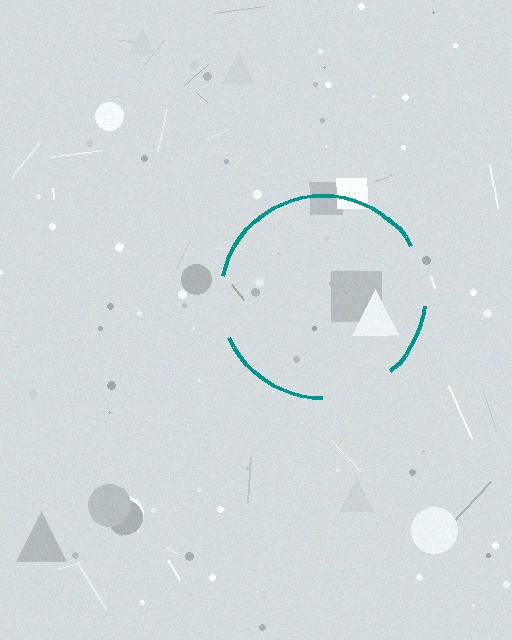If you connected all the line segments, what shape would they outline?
They would outline a circle.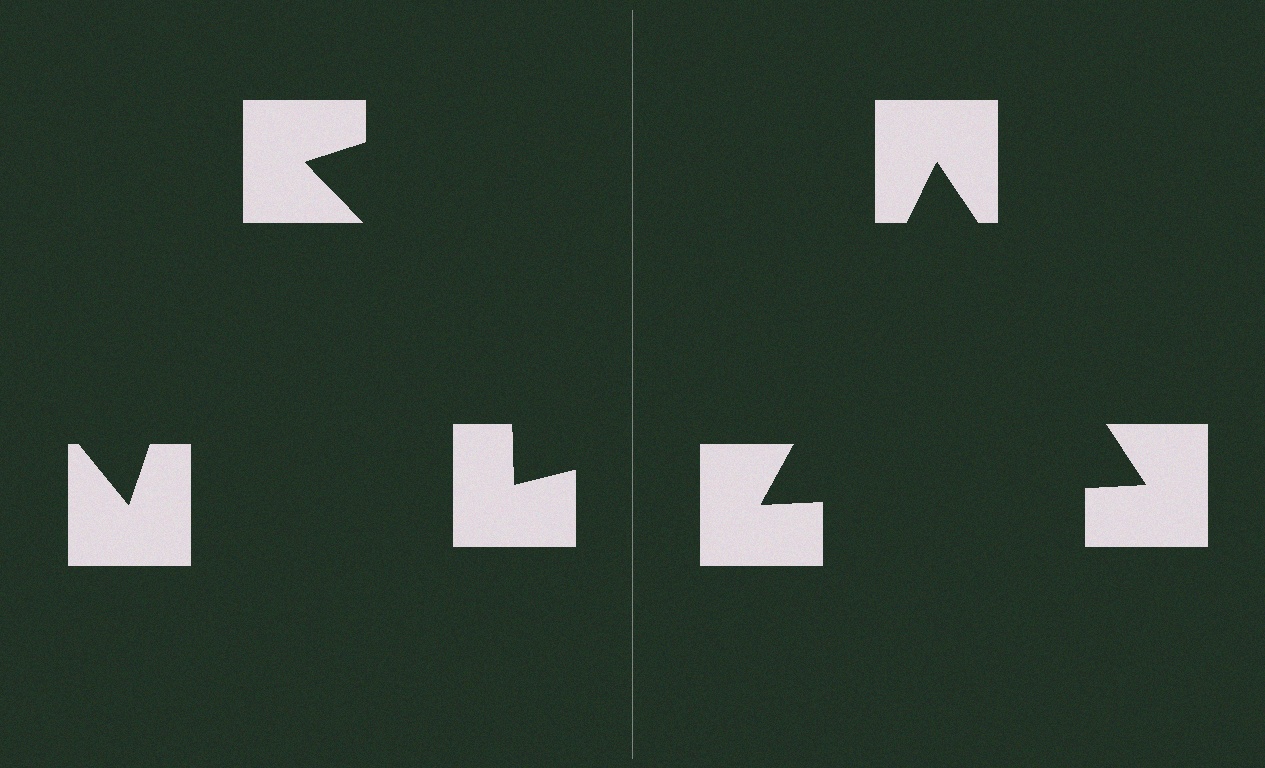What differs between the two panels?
The notched squares are positioned identically on both sides; only the wedge orientations differ. On the right they align to a triangle; on the left they are misaligned.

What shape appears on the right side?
An illusory triangle.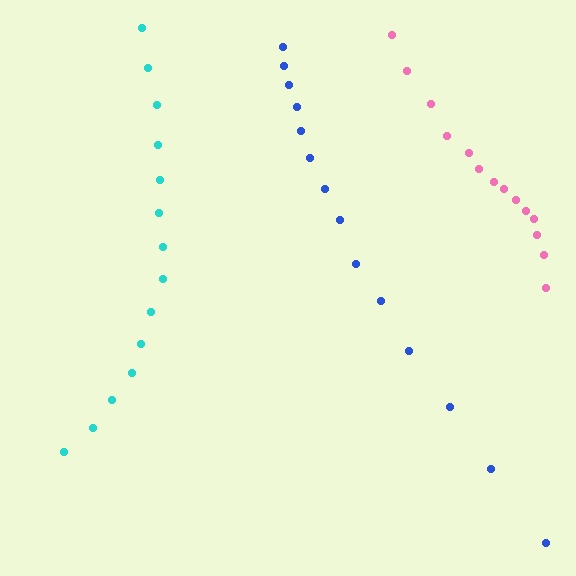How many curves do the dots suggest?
There are 3 distinct paths.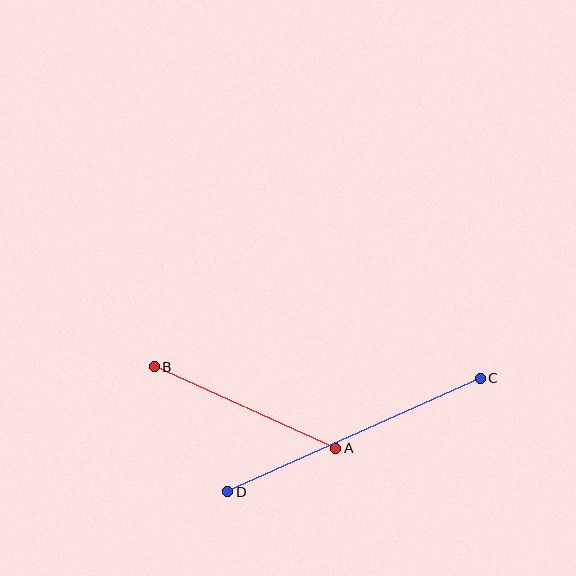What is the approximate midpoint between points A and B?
The midpoint is at approximately (245, 407) pixels.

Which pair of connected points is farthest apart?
Points C and D are farthest apart.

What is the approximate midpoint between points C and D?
The midpoint is at approximately (354, 435) pixels.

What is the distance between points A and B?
The distance is approximately 199 pixels.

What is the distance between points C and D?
The distance is approximately 277 pixels.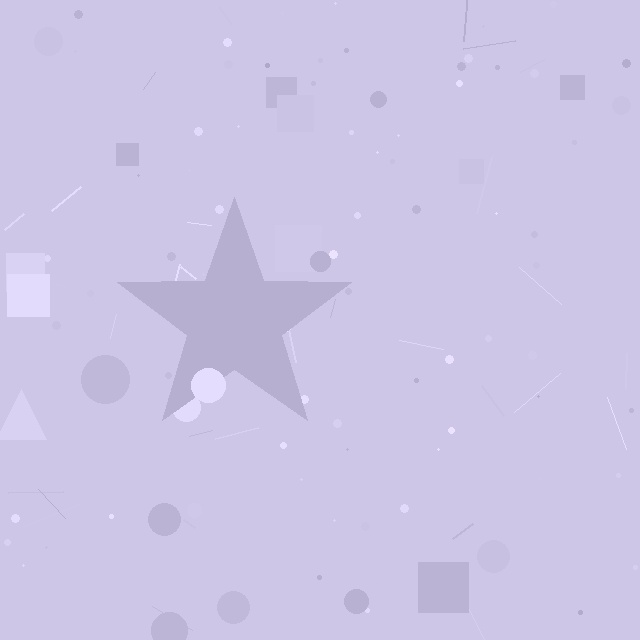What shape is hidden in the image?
A star is hidden in the image.